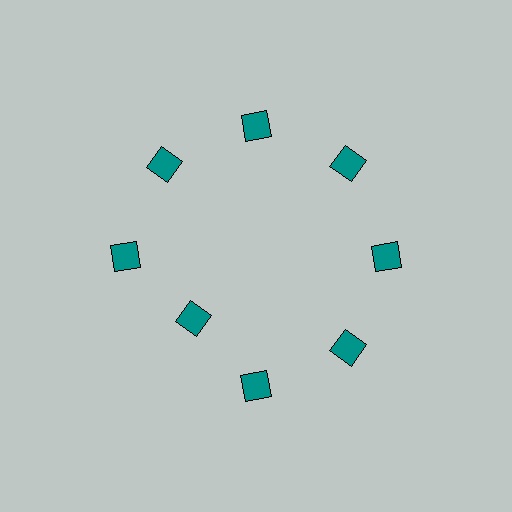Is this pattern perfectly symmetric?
No. The 8 teal diamonds are arranged in a ring, but one element near the 8 o'clock position is pulled inward toward the center, breaking the 8-fold rotational symmetry.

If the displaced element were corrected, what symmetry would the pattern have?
It would have 8-fold rotational symmetry — the pattern would map onto itself every 45 degrees.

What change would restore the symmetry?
The symmetry would be restored by moving it outward, back onto the ring so that all 8 diamonds sit at equal angles and equal distance from the center.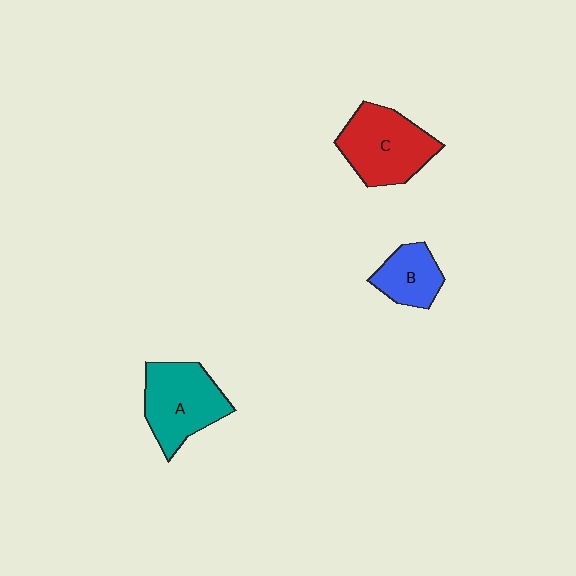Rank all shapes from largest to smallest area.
From largest to smallest: C (red), A (teal), B (blue).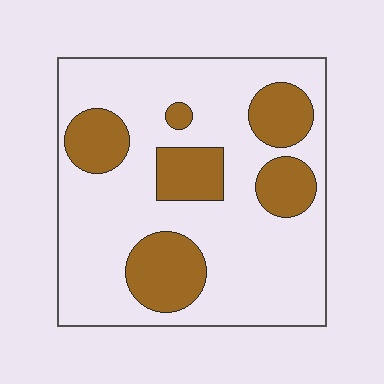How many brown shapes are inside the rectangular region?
6.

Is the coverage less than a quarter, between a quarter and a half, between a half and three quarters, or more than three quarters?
Between a quarter and a half.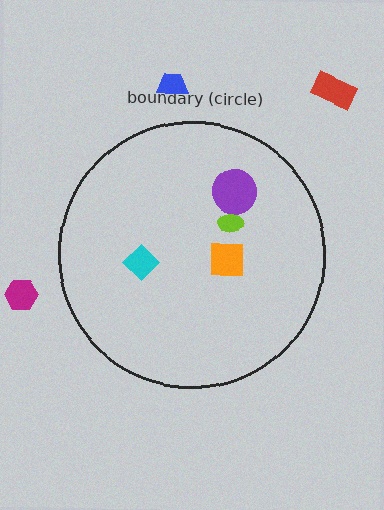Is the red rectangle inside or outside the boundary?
Outside.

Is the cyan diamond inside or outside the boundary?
Inside.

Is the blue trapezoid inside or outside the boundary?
Outside.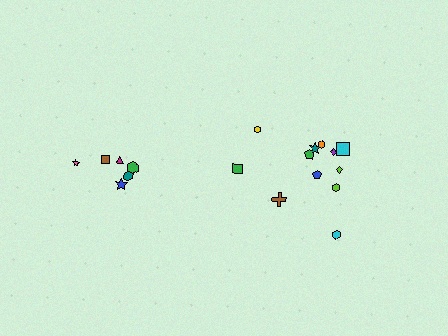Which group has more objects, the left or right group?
The right group.